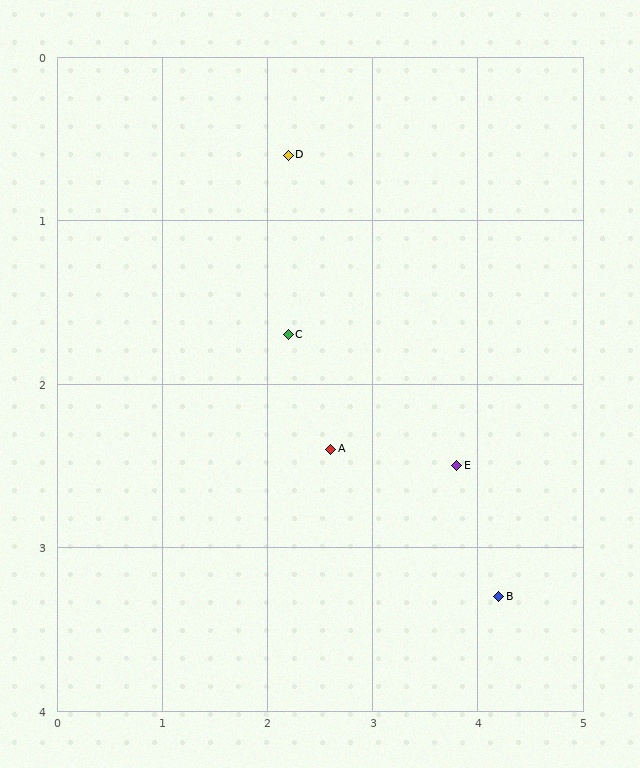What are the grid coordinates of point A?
Point A is at approximately (2.6, 2.4).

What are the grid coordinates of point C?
Point C is at approximately (2.2, 1.7).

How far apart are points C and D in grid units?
Points C and D are about 1.1 grid units apart.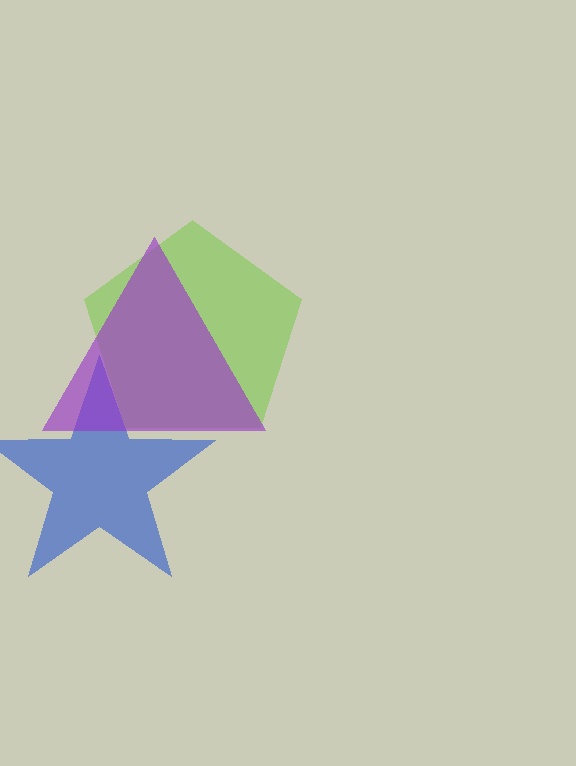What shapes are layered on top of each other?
The layered shapes are: a blue star, a lime pentagon, a purple triangle.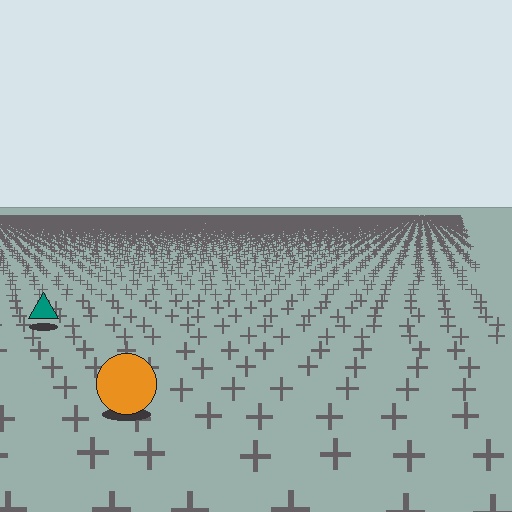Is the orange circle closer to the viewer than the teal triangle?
Yes. The orange circle is closer — you can tell from the texture gradient: the ground texture is coarser near it.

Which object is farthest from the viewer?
The teal triangle is farthest from the viewer. It appears smaller and the ground texture around it is denser.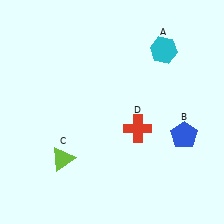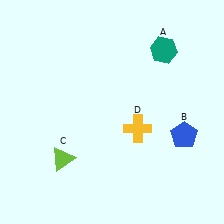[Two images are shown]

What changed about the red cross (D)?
In Image 1, D is red. In Image 2, it changed to yellow.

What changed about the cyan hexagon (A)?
In Image 1, A is cyan. In Image 2, it changed to teal.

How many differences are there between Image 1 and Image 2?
There are 2 differences between the two images.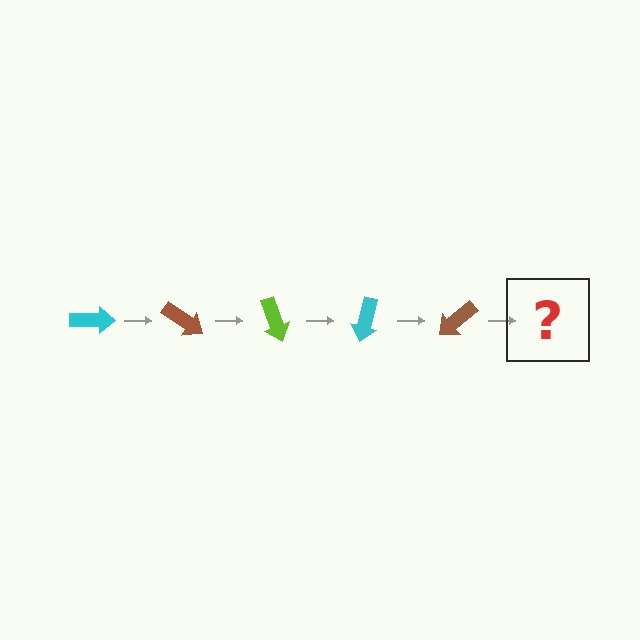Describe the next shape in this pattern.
It should be a lime arrow, rotated 175 degrees from the start.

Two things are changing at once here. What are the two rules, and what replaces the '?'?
The two rules are that it rotates 35 degrees each step and the color cycles through cyan, brown, and lime. The '?' should be a lime arrow, rotated 175 degrees from the start.